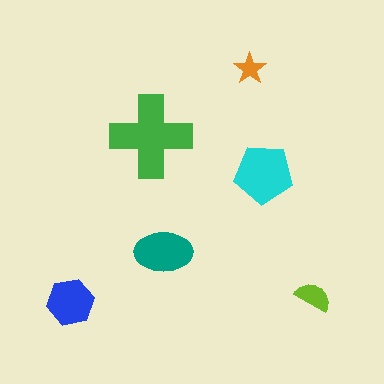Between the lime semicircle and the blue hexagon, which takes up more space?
The blue hexagon.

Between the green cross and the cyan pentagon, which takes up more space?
The green cross.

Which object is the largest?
The green cross.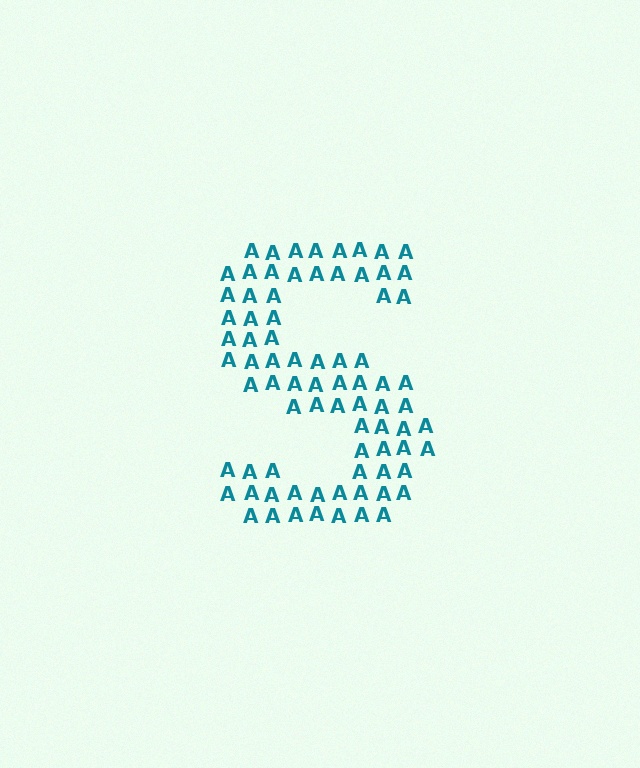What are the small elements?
The small elements are letter A's.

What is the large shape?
The large shape is the letter S.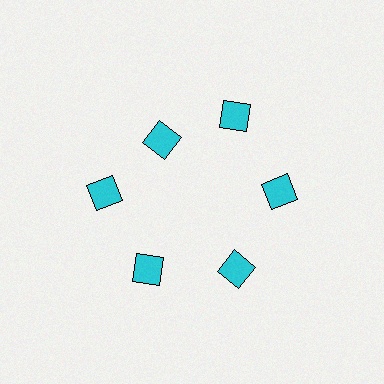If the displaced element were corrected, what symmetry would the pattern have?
It would have 6-fold rotational symmetry — the pattern would map onto itself every 60 degrees.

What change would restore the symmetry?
The symmetry would be restored by moving it outward, back onto the ring so that all 6 diamonds sit at equal angles and equal distance from the center.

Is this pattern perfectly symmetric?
No. The 6 cyan diamonds are arranged in a ring, but one element near the 11 o'clock position is pulled inward toward the center, breaking the 6-fold rotational symmetry.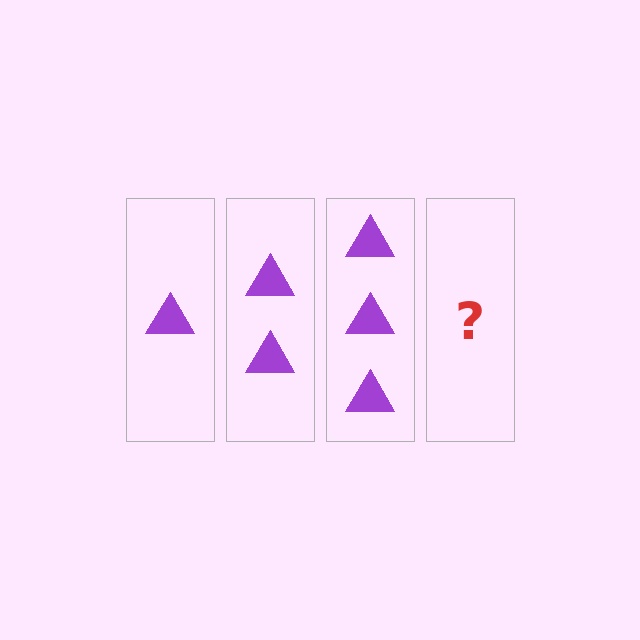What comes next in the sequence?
The next element should be 4 triangles.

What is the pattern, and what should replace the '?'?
The pattern is that each step adds one more triangle. The '?' should be 4 triangles.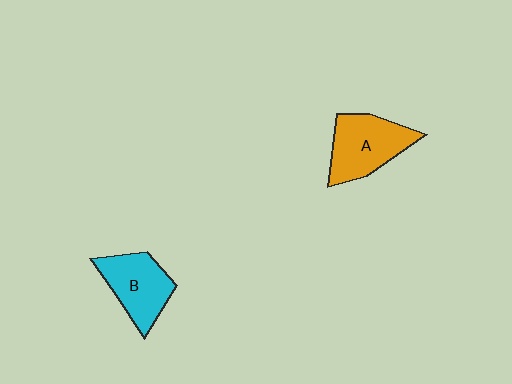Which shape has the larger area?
Shape A (orange).